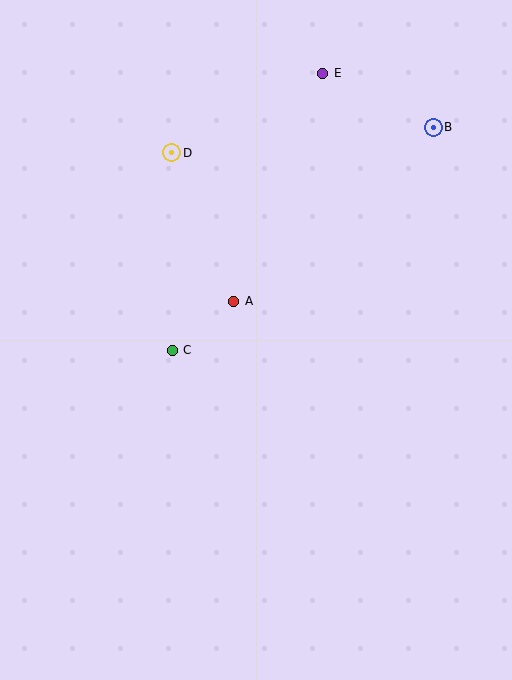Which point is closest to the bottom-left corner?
Point C is closest to the bottom-left corner.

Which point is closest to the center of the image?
Point A at (234, 301) is closest to the center.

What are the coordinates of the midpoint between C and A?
The midpoint between C and A is at (203, 326).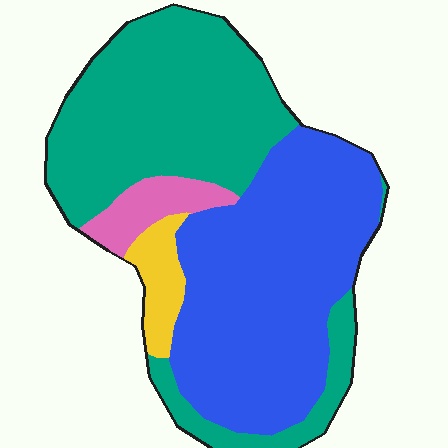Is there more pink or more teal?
Teal.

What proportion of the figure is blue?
Blue covers roughly 45% of the figure.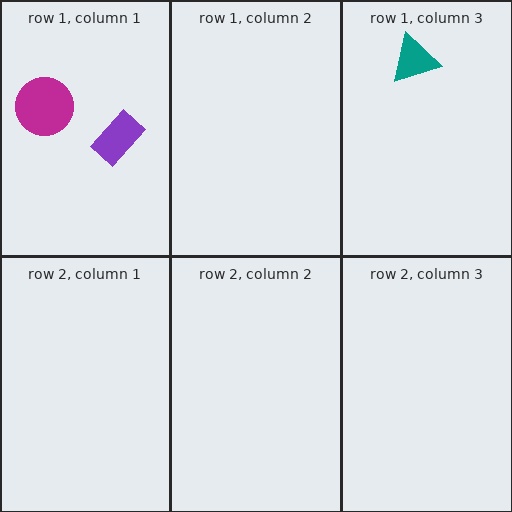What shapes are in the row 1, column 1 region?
The magenta circle, the purple rectangle.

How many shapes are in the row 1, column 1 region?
2.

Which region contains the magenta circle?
The row 1, column 1 region.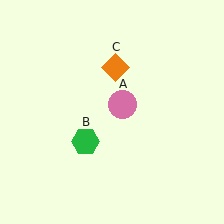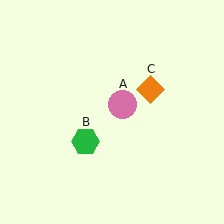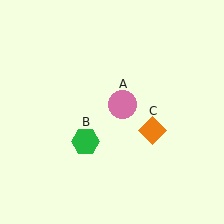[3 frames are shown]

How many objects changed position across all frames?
1 object changed position: orange diamond (object C).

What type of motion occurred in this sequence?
The orange diamond (object C) rotated clockwise around the center of the scene.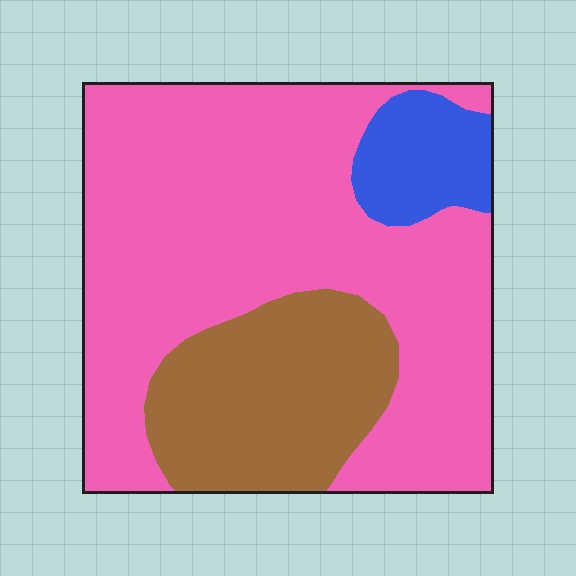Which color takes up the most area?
Pink, at roughly 65%.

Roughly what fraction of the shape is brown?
Brown covers around 25% of the shape.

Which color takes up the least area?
Blue, at roughly 10%.